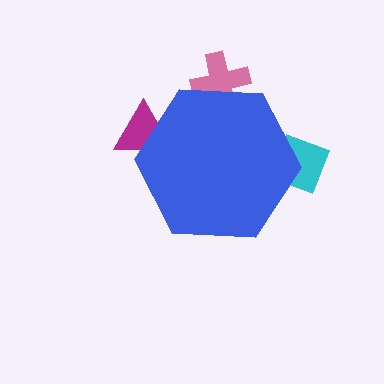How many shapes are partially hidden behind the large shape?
3 shapes are partially hidden.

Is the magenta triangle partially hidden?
Yes, the magenta triangle is partially hidden behind the blue hexagon.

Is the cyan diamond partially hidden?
Yes, the cyan diamond is partially hidden behind the blue hexagon.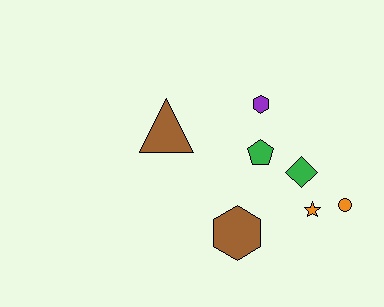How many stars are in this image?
There is 1 star.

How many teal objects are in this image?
There are no teal objects.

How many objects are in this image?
There are 7 objects.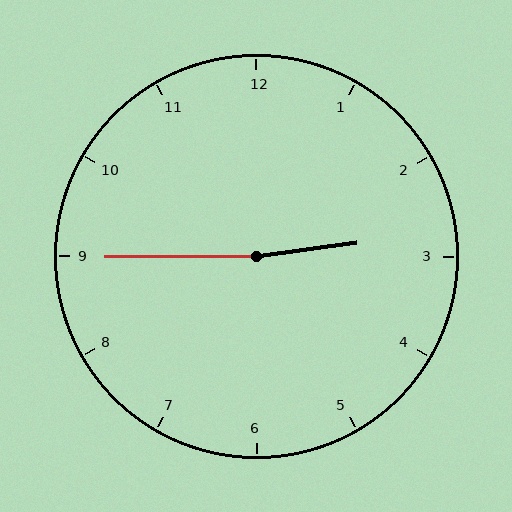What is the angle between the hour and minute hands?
Approximately 172 degrees.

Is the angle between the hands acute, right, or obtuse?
It is obtuse.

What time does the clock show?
2:45.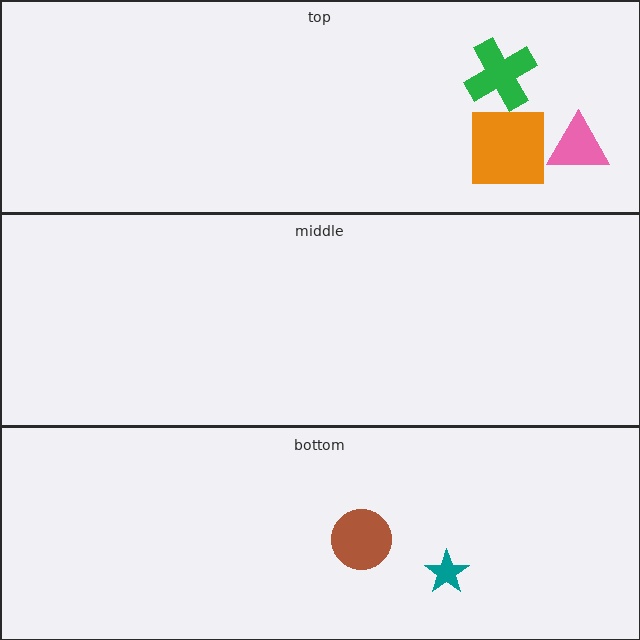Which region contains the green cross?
The top region.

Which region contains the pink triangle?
The top region.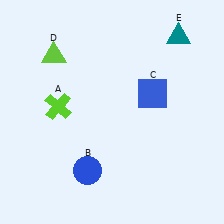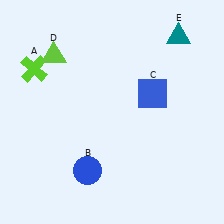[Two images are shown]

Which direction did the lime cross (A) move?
The lime cross (A) moved up.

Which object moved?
The lime cross (A) moved up.